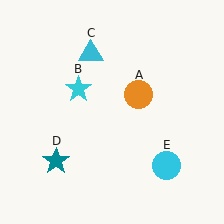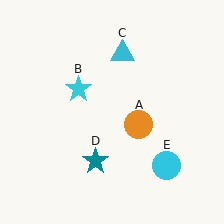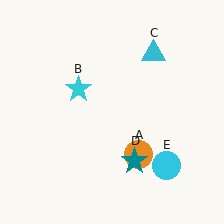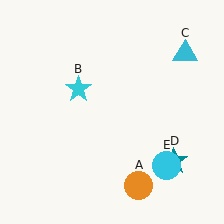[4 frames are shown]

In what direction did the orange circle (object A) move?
The orange circle (object A) moved down.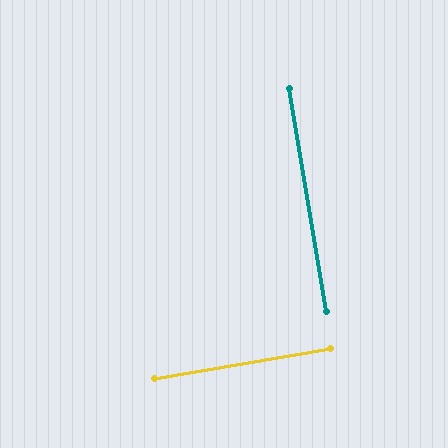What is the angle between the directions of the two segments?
Approximately 90 degrees.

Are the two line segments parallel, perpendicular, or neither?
Perpendicular — they meet at approximately 90°.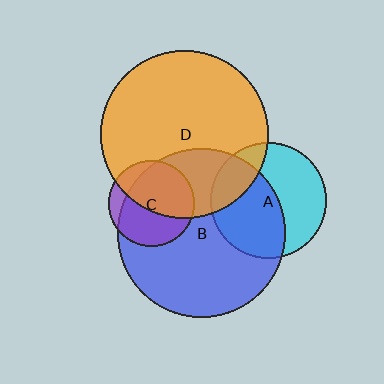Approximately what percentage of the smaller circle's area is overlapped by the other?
Approximately 55%.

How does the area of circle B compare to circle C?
Approximately 3.8 times.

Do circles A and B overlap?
Yes.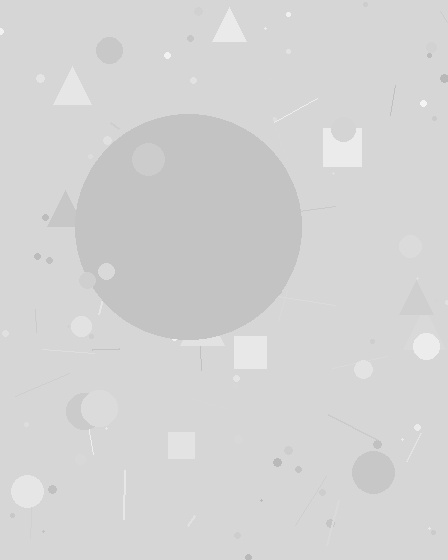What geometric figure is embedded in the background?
A circle is embedded in the background.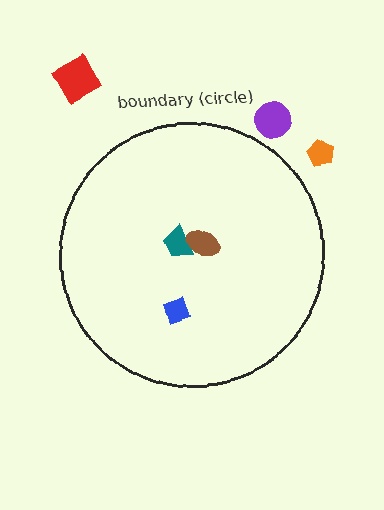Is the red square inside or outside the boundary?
Outside.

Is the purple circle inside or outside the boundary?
Outside.